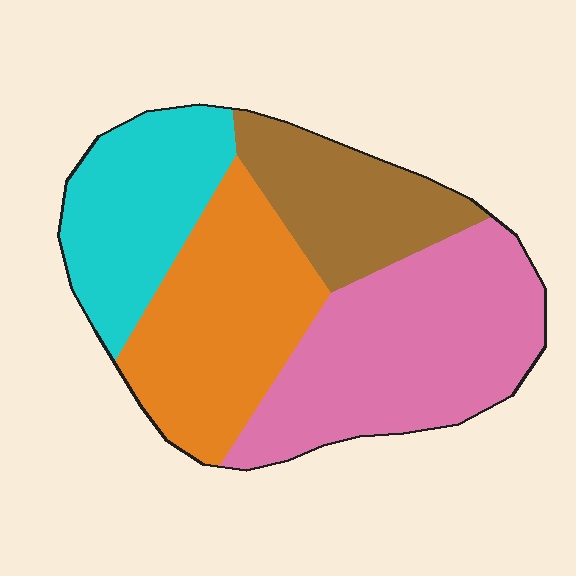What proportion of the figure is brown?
Brown covers around 20% of the figure.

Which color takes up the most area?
Pink, at roughly 35%.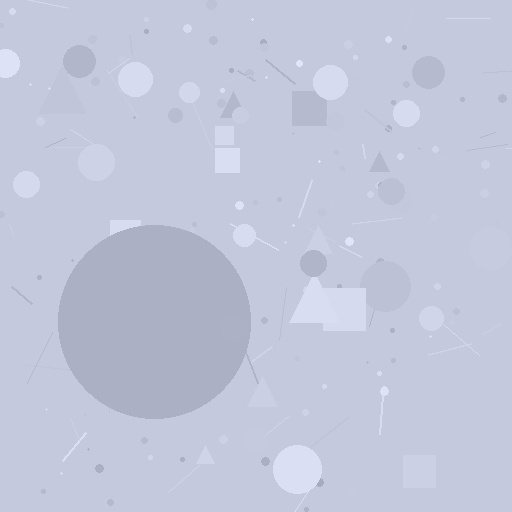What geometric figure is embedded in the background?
A circle is embedded in the background.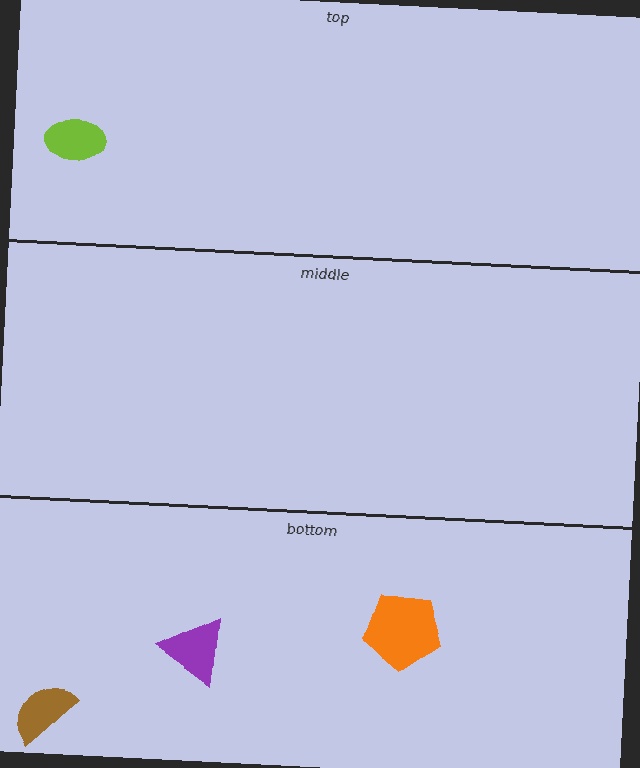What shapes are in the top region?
The lime ellipse.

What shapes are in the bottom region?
The purple triangle, the brown semicircle, the orange pentagon.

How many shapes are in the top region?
1.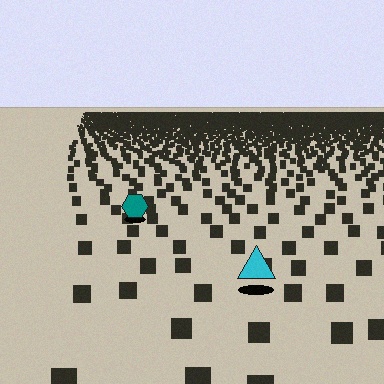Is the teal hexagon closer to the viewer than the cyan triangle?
No. The cyan triangle is closer — you can tell from the texture gradient: the ground texture is coarser near it.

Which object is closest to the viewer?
The cyan triangle is closest. The texture marks near it are larger and more spread out.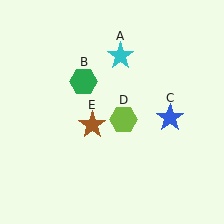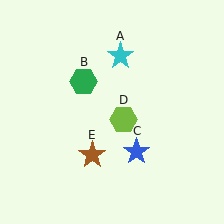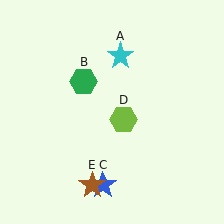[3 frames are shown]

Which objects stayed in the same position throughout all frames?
Cyan star (object A) and green hexagon (object B) and lime hexagon (object D) remained stationary.